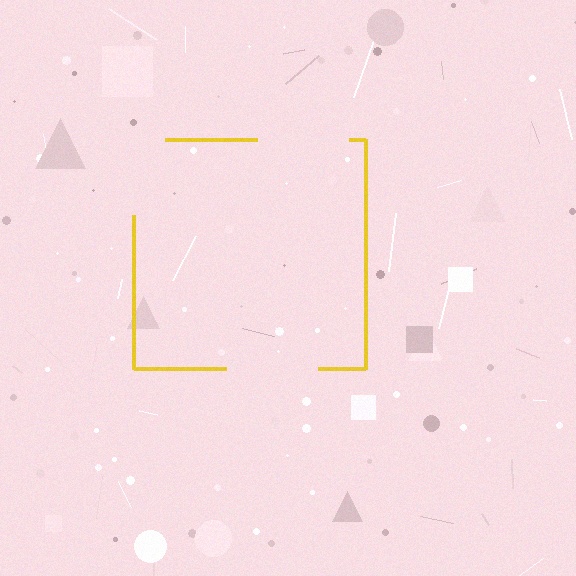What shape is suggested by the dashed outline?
The dashed outline suggests a square.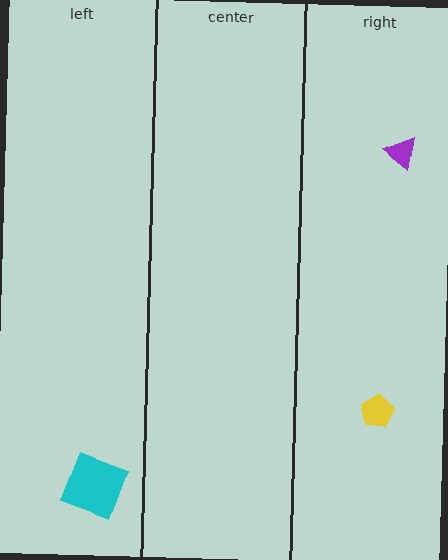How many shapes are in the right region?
2.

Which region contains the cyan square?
The left region.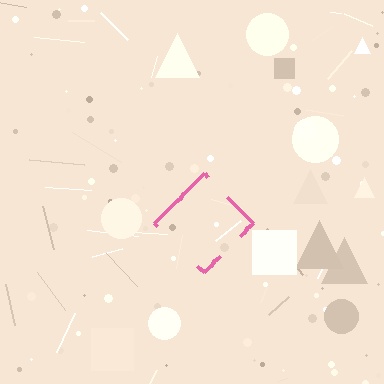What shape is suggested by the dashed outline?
The dashed outline suggests a diamond.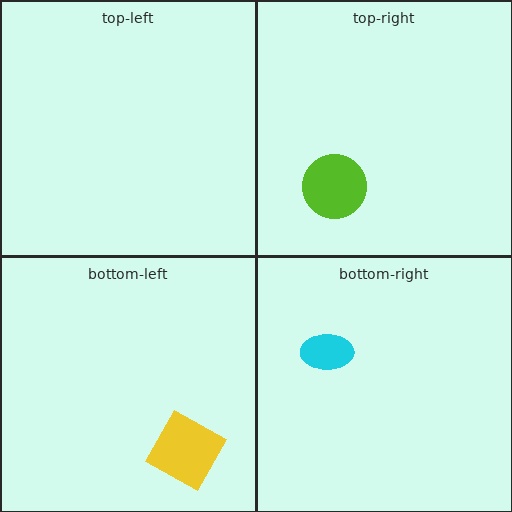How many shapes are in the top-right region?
1.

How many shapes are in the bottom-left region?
1.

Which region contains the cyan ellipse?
The bottom-right region.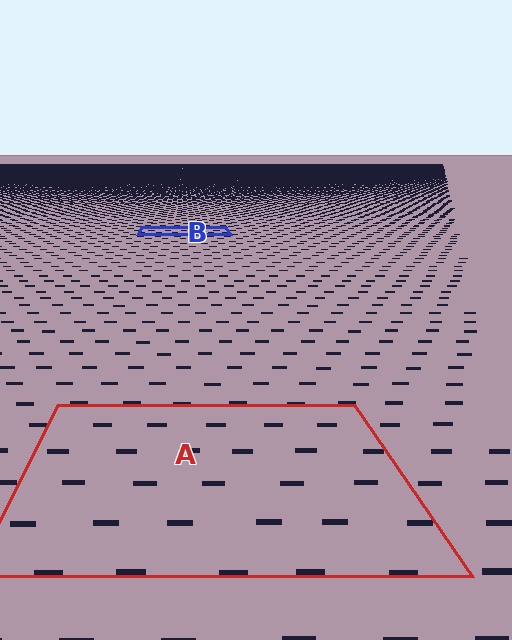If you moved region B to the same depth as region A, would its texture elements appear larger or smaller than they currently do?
They would appear larger. At a closer depth, the same texture elements are projected at a bigger on-screen size.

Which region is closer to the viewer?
Region A is closer. The texture elements there are larger and more spread out.